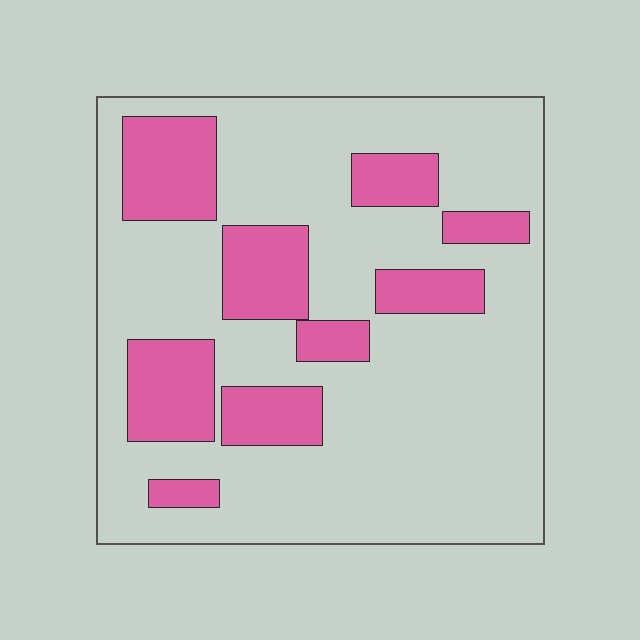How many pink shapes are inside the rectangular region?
9.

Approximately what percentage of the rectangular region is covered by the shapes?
Approximately 25%.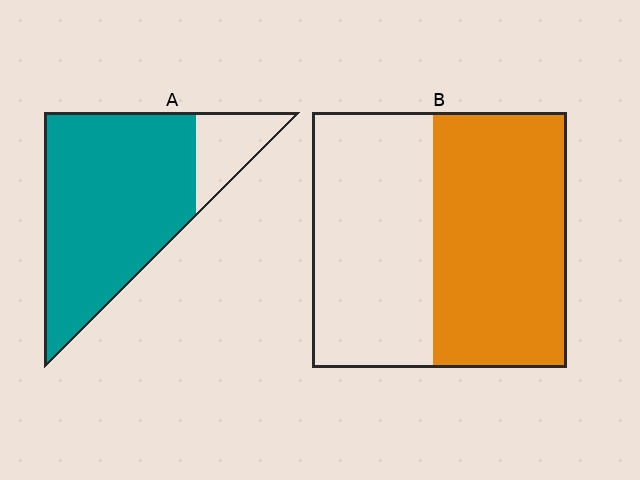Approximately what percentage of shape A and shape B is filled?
A is approximately 85% and B is approximately 55%.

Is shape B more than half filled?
Roughly half.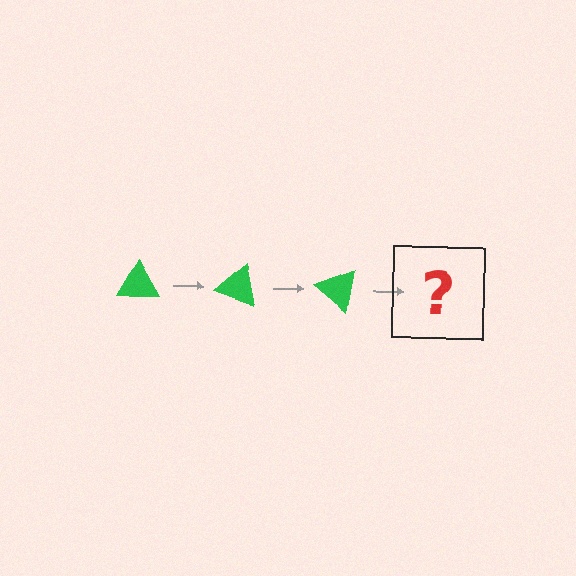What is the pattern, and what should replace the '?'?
The pattern is that the triangle rotates 20 degrees each step. The '?' should be a green triangle rotated 60 degrees.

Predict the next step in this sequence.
The next step is a green triangle rotated 60 degrees.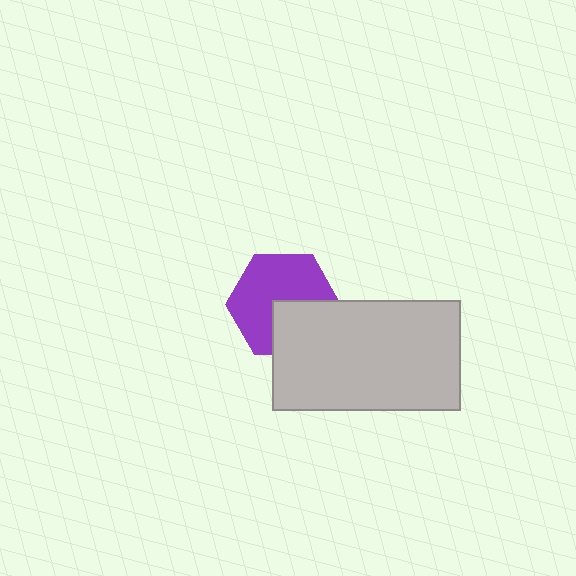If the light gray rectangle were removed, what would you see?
You would see the complete purple hexagon.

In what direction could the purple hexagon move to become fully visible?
The purple hexagon could move toward the upper-left. That would shift it out from behind the light gray rectangle entirely.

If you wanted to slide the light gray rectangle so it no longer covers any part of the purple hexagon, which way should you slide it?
Slide it toward the lower-right — that is the most direct way to separate the two shapes.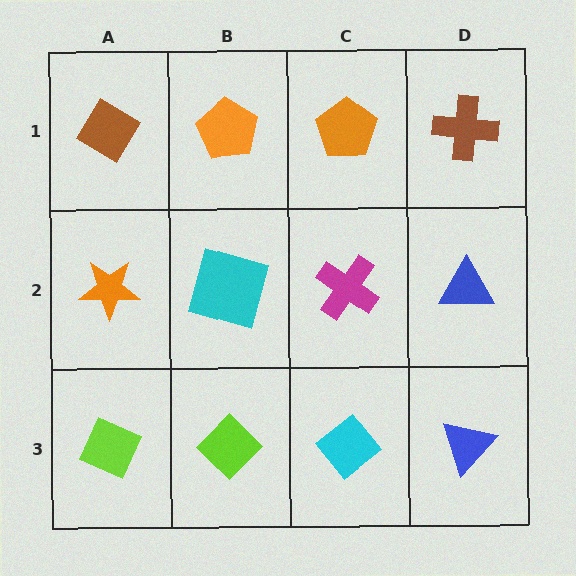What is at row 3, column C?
A cyan diamond.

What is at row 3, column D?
A blue triangle.